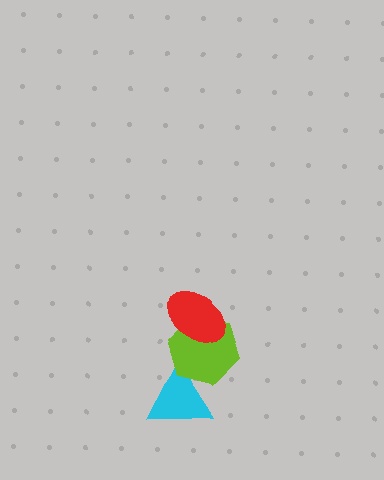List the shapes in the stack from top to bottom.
From top to bottom: the red ellipse, the lime hexagon, the cyan triangle.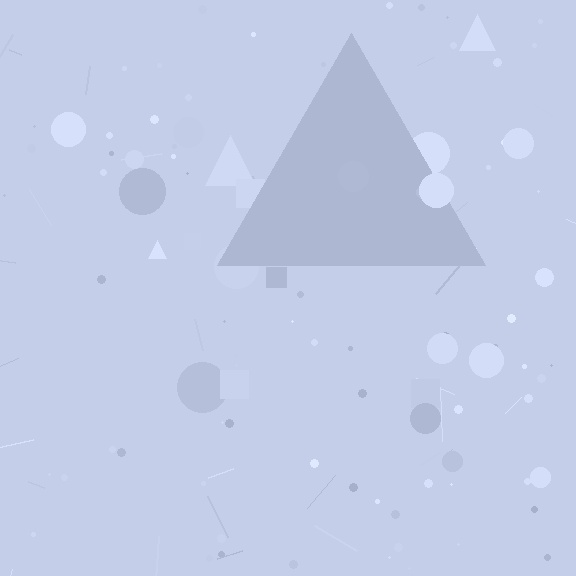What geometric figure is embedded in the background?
A triangle is embedded in the background.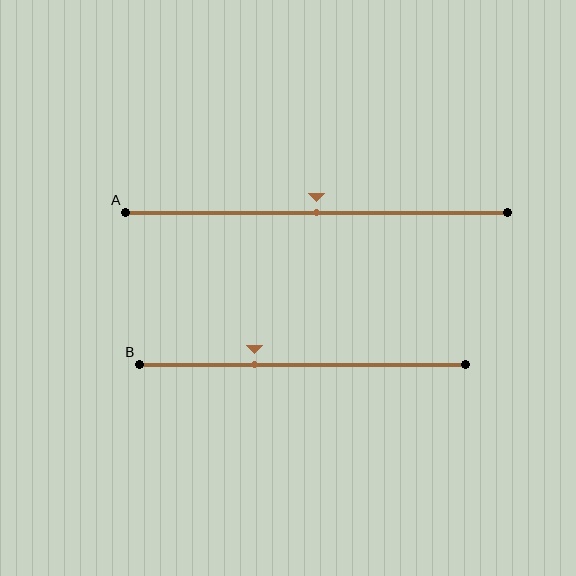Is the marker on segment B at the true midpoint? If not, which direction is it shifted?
No, the marker on segment B is shifted to the left by about 15% of the segment length.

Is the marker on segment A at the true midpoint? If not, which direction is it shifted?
Yes, the marker on segment A is at the true midpoint.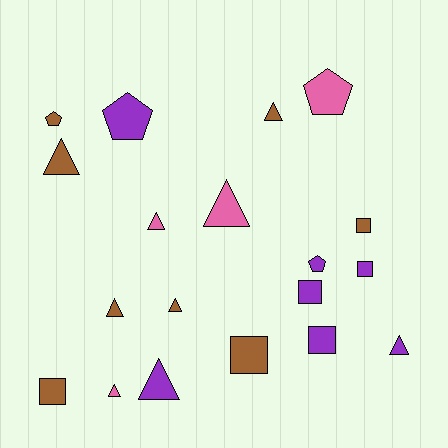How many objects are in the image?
There are 19 objects.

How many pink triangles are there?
There are 3 pink triangles.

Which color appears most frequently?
Brown, with 8 objects.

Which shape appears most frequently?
Triangle, with 9 objects.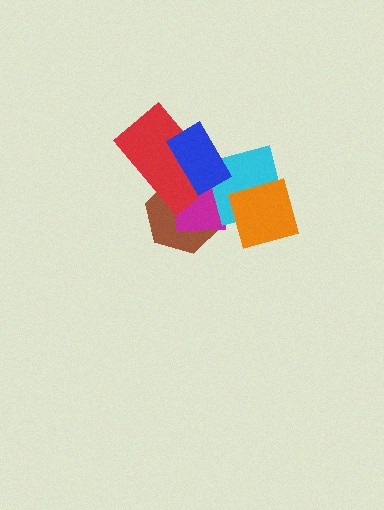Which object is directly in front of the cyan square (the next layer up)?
The orange diamond is directly in front of the cyan square.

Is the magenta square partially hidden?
Yes, it is partially covered by another shape.